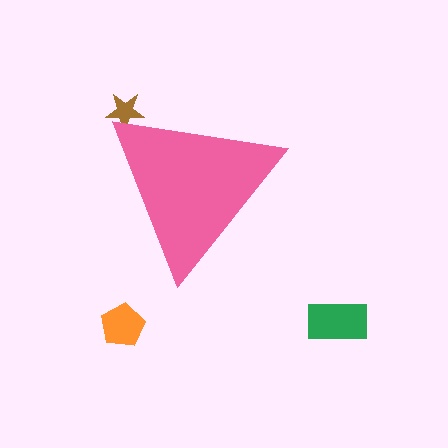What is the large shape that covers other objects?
A pink triangle.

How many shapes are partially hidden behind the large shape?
1 shape is partially hidden.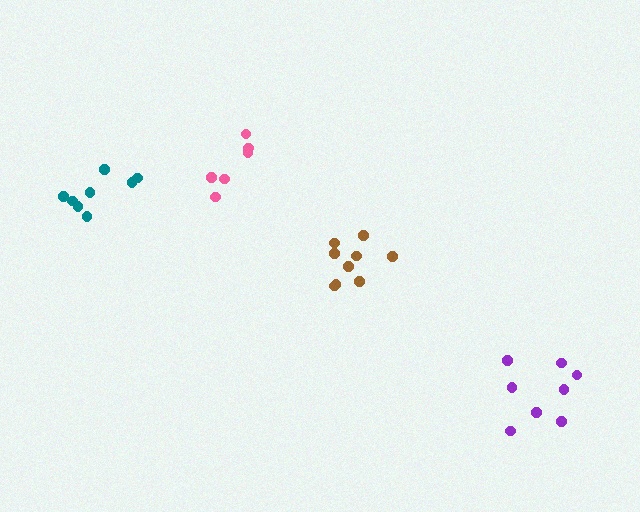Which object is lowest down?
The purple cluster is bottommost.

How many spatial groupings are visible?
There are 4 spatial groupings.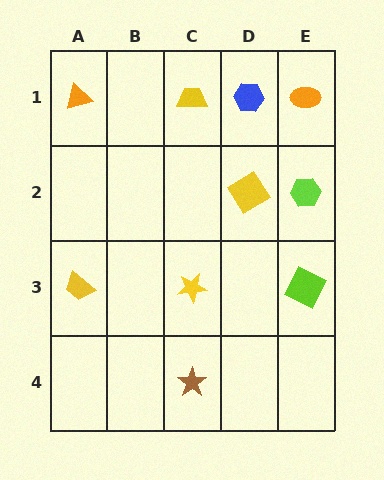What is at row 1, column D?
A blue hexagon.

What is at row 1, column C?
A yellow trapezoid.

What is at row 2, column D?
A yellow diamond.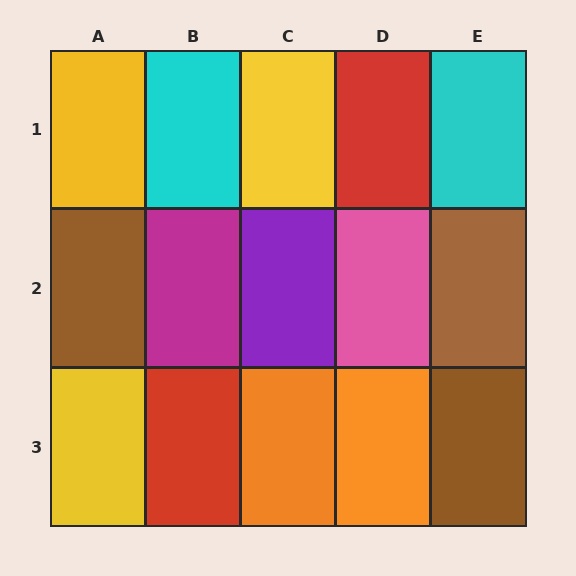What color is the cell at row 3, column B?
Red.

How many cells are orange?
2 cells are orange.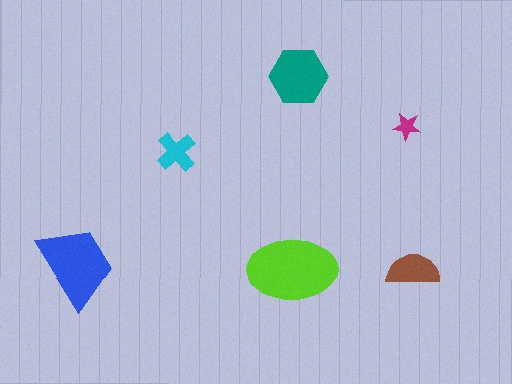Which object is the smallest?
The magenta star.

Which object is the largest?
The lime ellipse.